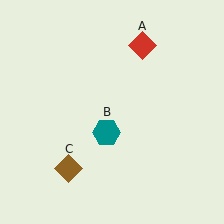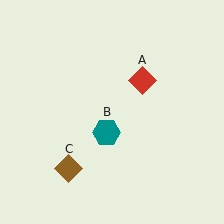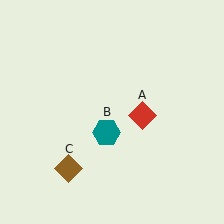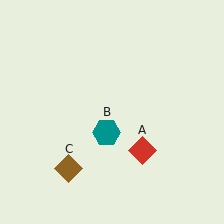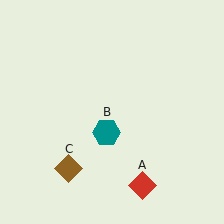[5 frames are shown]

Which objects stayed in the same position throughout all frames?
Teal hexagon (object B) and brown diamond (object C) remained stationary.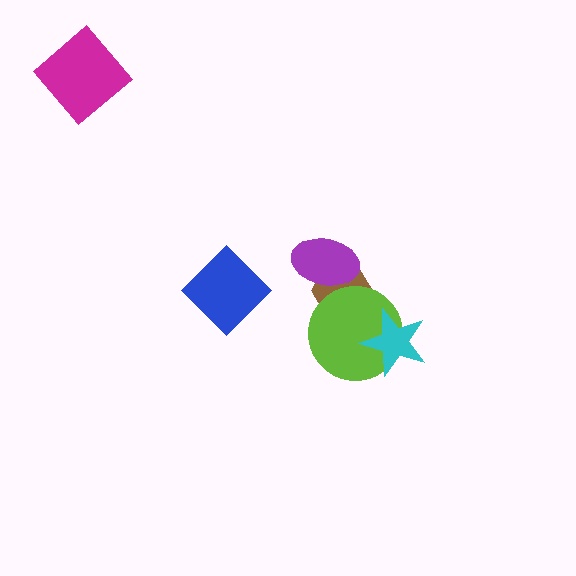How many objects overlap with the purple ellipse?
1 object overlaps with the purple ellipse.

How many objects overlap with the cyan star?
1 object overlaps with the cyan star.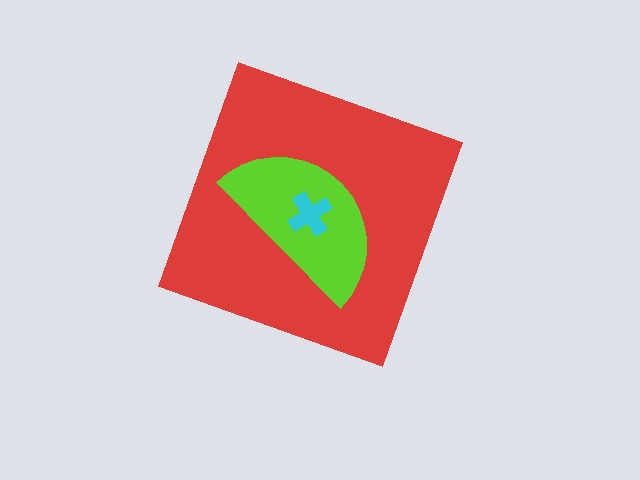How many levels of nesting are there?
3.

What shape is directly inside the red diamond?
The lime semicircle.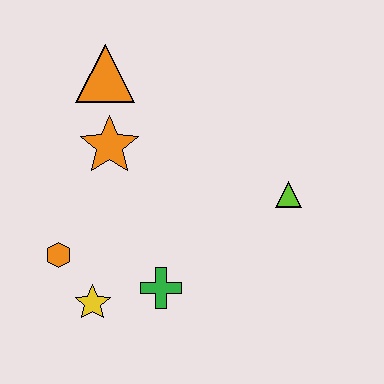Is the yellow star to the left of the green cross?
Yes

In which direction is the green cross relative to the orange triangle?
The green cross is below the orange triangle.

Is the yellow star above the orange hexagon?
No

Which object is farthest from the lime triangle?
The orange hexagon is farthest from the lime triangle.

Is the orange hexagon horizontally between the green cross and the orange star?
No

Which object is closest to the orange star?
The orange triangle is closest to the orange star.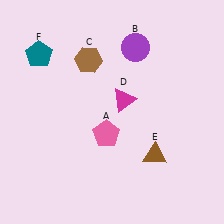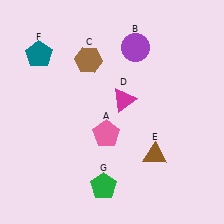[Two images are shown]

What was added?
A green pentagon (G) was added in Image 2.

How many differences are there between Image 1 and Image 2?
There is 1 difference between the two images.